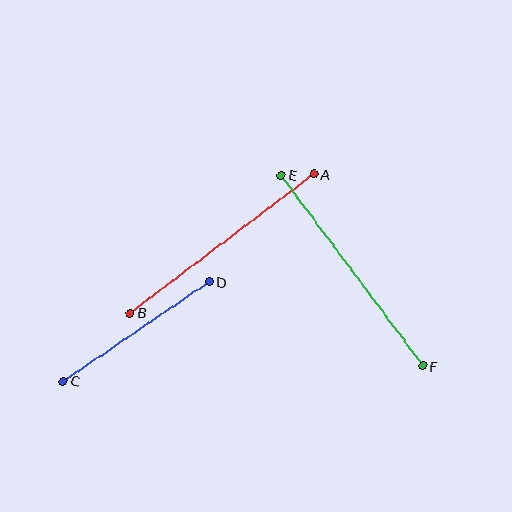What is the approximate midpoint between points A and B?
The midpoint is at approximately (222, 244) pixels.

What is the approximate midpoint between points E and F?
The midpoint is at approximately (352, 271) pixels.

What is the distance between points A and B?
The distance is approximately 230 pixels.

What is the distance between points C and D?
The distance is approximately 176 pixels.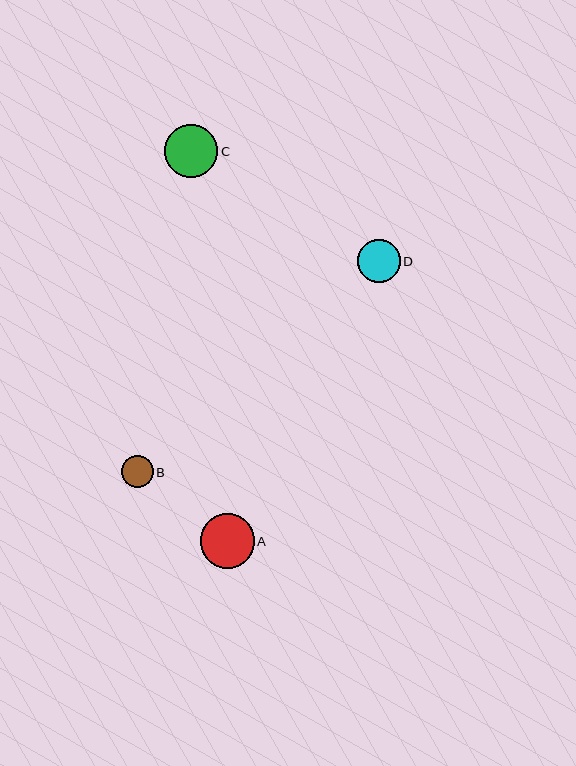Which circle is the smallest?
Circle B is the smallest with a size of approximately 32 pixels.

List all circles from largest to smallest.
From largest to smallest: A, C, D, B.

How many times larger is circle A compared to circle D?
Circle A is approximately 1.3 times the size of circle D.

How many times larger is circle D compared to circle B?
Circle D is approximately 1.3 times the size of circle B.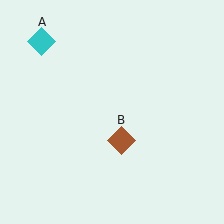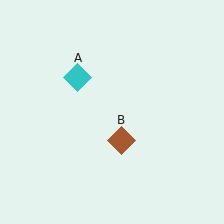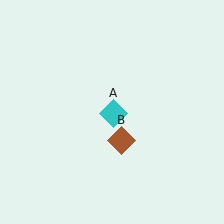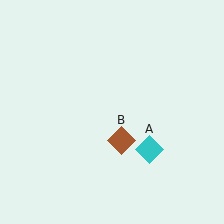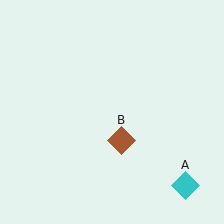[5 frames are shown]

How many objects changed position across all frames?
1 object changed position: cyan diamond (object A).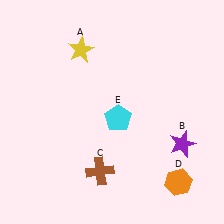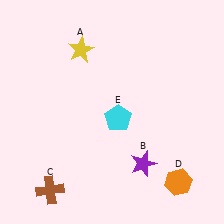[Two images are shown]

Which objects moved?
The objects that moved are: the purple star (B), the brown cross (C).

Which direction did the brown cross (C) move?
The brown cross (C) moved left.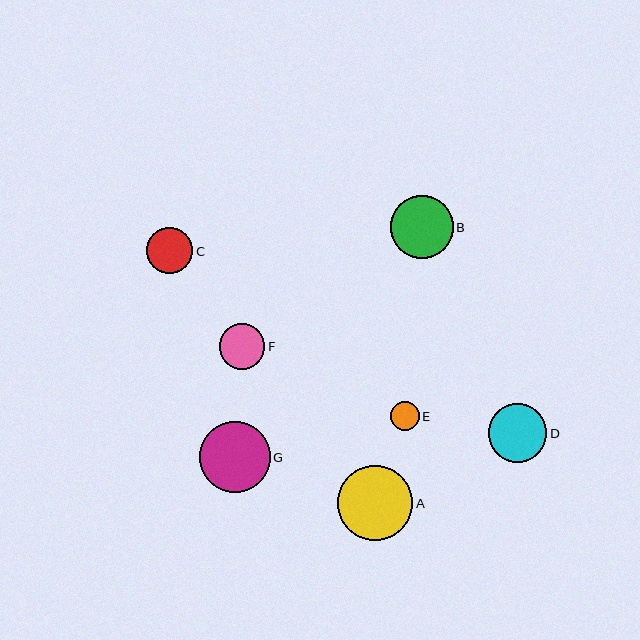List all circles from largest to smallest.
From largest to smallest: A, G, B, D, C, F, E.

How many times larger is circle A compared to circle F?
Circle A is approximately 1.6 times the size of circle F.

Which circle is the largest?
Circle A is the largest with a size of approximately 75 pixels.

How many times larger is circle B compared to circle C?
Circle B is approximately 1.4 times the size of circle C.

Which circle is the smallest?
Circle E is the smallest with a size of approximately 29 pixels.